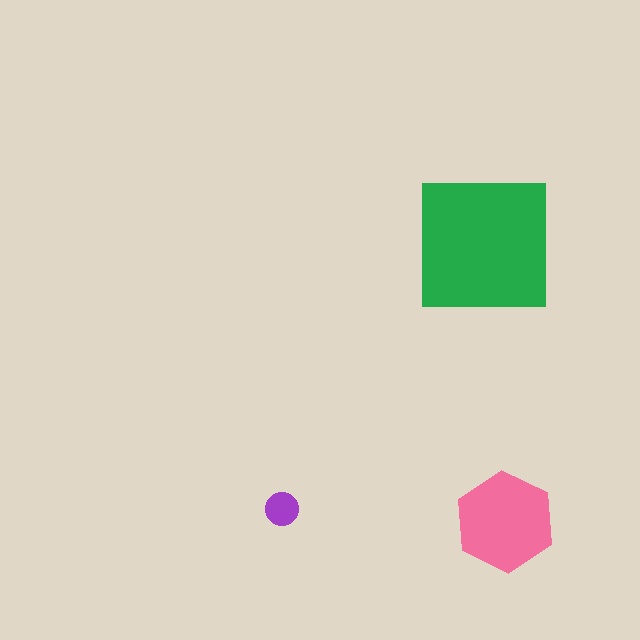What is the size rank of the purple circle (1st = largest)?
3rd.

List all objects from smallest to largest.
The purple circle, the pink hexagon, the green square.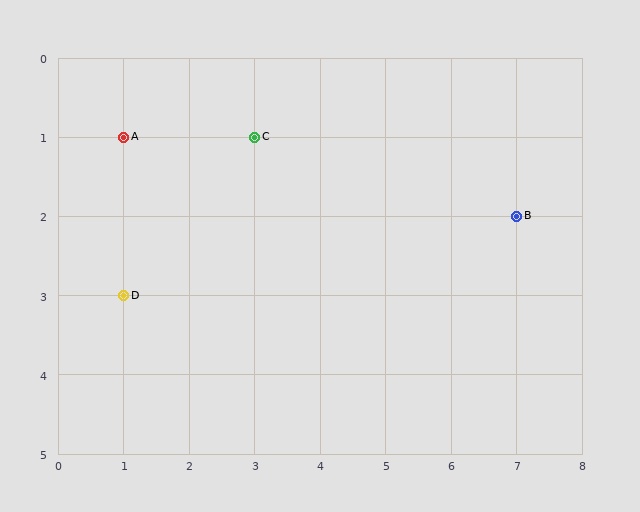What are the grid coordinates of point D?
Point D is at grid coordinates (1, 3).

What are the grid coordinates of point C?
Point C is at grid coordinates (3, 1).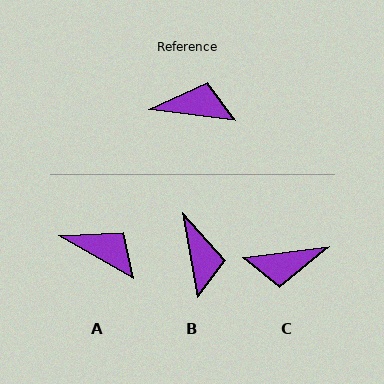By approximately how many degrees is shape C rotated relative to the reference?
Approximately 166 degrees clockwise.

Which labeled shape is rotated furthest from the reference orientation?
C, about 166 degrees away.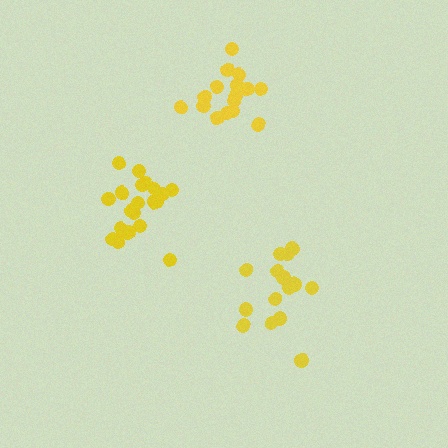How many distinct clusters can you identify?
There are 3 distinct clusters.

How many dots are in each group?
Group 1: 20 dots, Group 2: 15 dots, Group 3: 17 dots (52 total).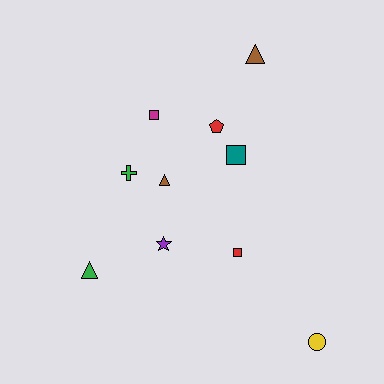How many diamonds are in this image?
There are no diamonds.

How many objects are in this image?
There are 10 objects.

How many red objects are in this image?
There are 2 red objects.